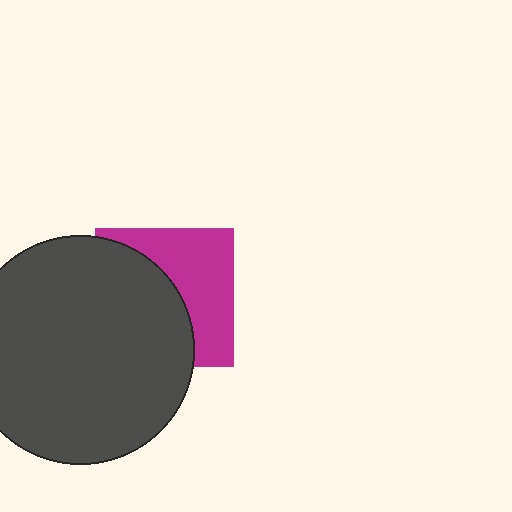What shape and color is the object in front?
The object in front is a dark gray circle.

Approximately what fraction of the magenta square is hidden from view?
Roughly 54% of the magenta square is hidden behind the dark gray circle.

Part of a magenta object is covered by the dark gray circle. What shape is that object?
It is a square.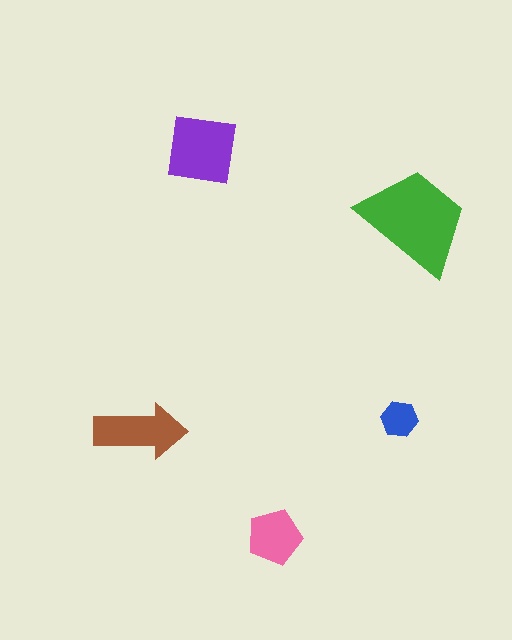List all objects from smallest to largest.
The blue hexagon, the pink pentagon, the brown arrow, the purple square, the green trapezoid.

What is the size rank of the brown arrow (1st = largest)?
3rd.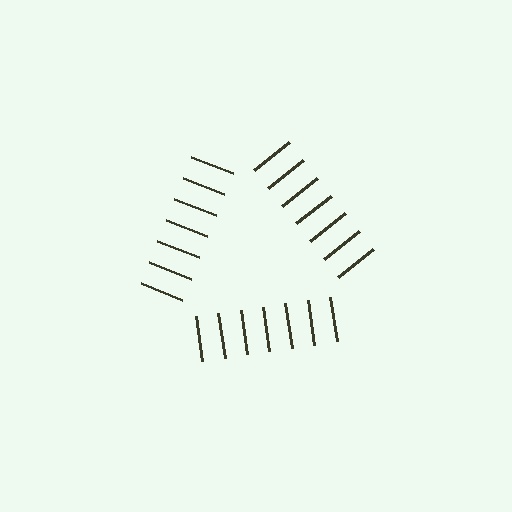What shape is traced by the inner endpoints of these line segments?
An illusory triangle — the line segments terminate on its edges but no continuous stroke is drawn.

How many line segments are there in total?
21 — 7 along each of the 3 edges.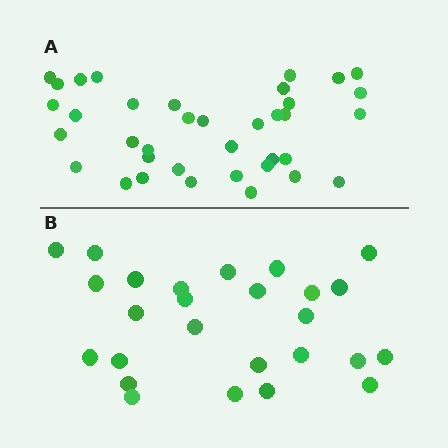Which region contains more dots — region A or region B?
Region A (the top region) has more dots.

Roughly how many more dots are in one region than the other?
Region A has roughly 12 or so more dots than region B.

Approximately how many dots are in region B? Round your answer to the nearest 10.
About 30 dots. (The exact count is 26, which rounds to 30.)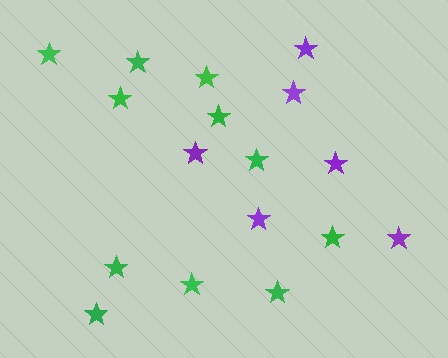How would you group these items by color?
There are 2 groups: one group of green stars (11) and one group of purple stars (6).